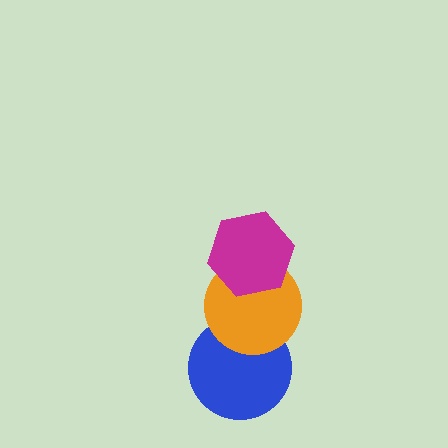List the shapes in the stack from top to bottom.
From top to bottom: the magenta hexagon, the orange circle, the blue circle.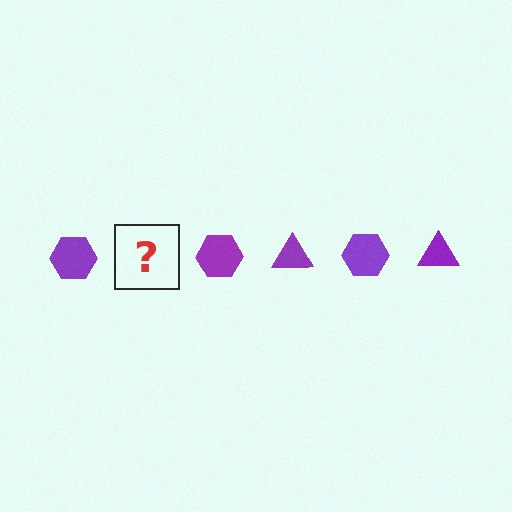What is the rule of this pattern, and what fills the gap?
The rule is that the pattern cycles through hexagon, triangle shapes in purple. The gap should be filled with a purple triangle.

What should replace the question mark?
The question mark should be replaced with a purple triangle.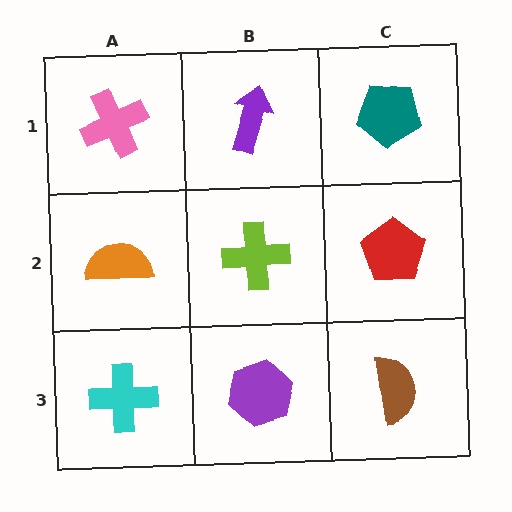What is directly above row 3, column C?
A red pentagon.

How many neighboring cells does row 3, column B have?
3.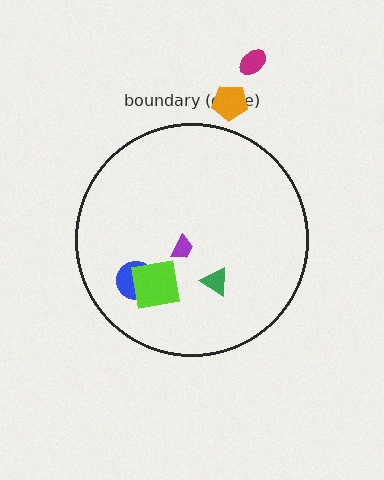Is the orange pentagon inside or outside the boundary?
Outside.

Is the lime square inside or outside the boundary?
Inside.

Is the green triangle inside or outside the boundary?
Inside.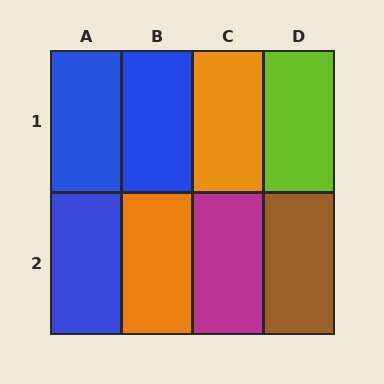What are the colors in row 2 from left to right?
Blue, orange, magenta, brown.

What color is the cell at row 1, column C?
Orange.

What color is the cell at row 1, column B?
Blue.